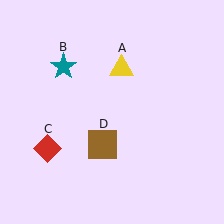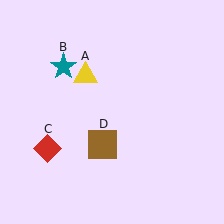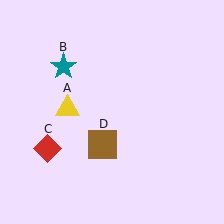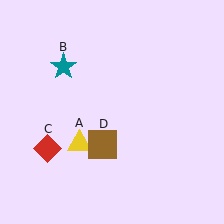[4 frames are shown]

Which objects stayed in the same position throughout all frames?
Teal star (object B) and red diamond (object C) and brown square (object D) remained stationary.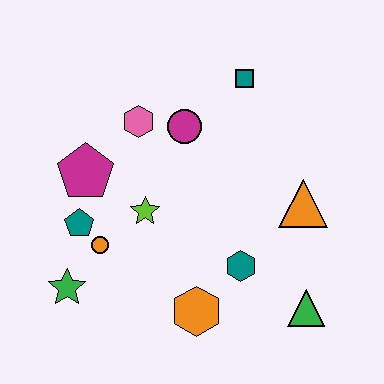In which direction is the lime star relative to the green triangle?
The lime star is to the left of the green triangle.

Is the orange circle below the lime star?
Yes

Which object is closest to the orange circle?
The teal pentagon is closest to the orange circle.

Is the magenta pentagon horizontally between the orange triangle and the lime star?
No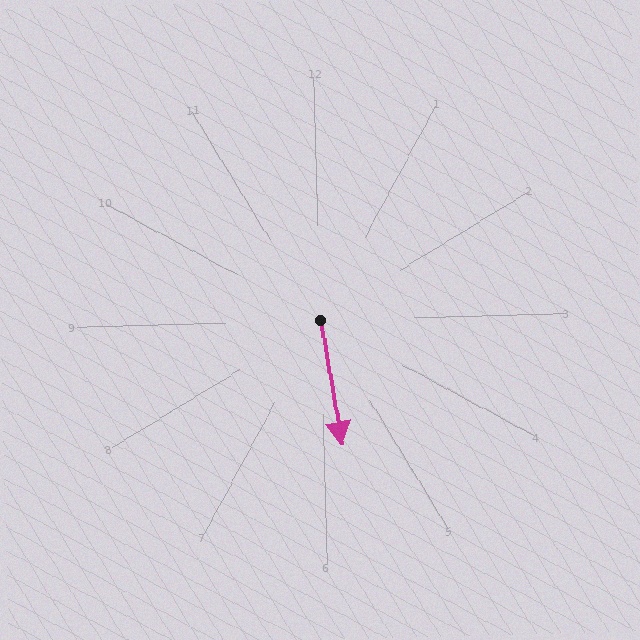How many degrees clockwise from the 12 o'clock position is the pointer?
Approximately 172 degrees.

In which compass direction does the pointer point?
South.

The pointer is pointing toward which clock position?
Roughly 6 o'clock.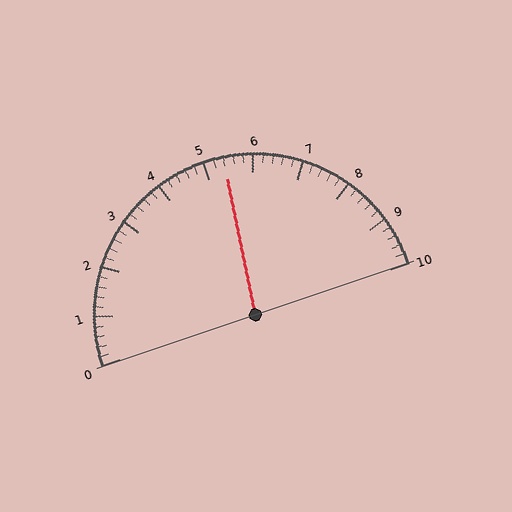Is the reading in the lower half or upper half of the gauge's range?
The reading is in the upper half of the range (0 to 10).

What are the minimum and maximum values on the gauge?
The gauge ranges from 0 to 10.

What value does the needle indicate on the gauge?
The needle indicates approximately 5.4.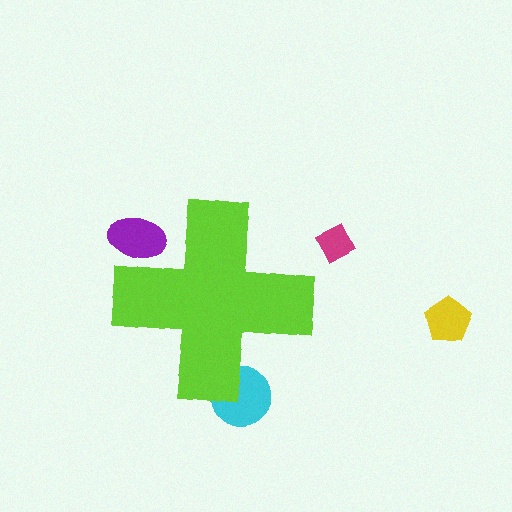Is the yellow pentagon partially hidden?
No, the yellow pentagon is fully visible.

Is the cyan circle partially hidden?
Yes, the cyan circle is partially hidden behind the lime cross.